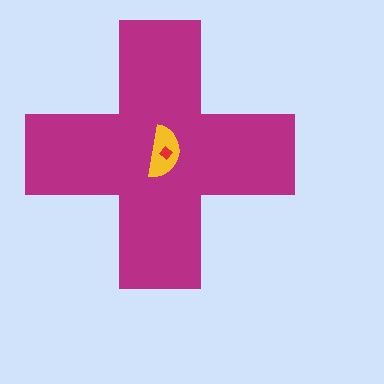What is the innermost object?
The red diamond.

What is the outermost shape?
The magenta cross.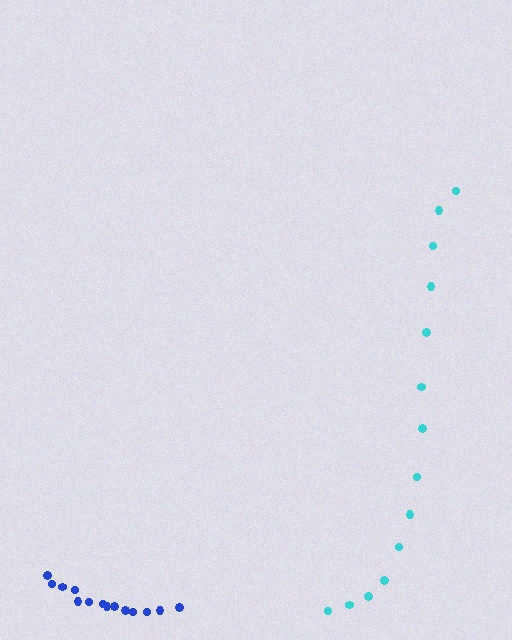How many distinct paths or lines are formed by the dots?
There are 2 distinct paths.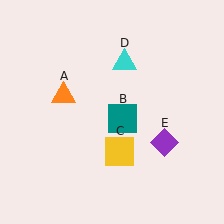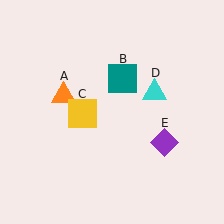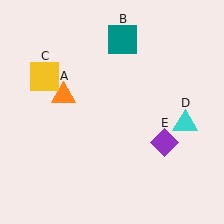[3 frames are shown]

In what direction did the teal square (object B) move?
The teal square (object B) moved up.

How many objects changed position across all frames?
3 objects changed position: teal square (object B), yellow square (object C), cyan triangle (object D).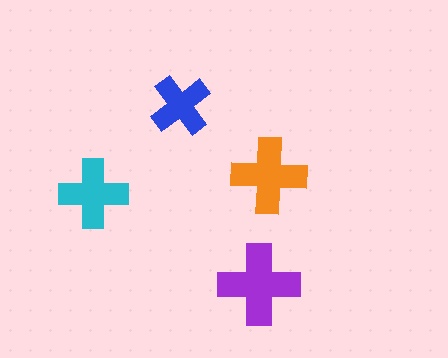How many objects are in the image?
There are 4 objects in the image.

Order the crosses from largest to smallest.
the purple one, the orange one, the cyan one, the blue one.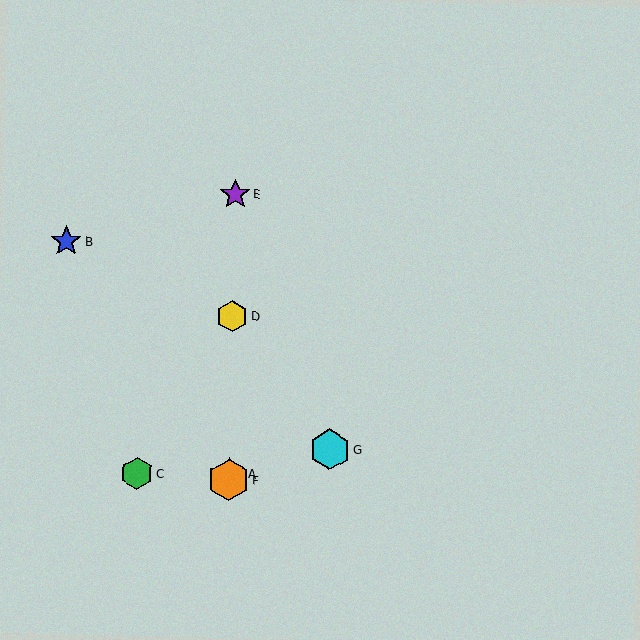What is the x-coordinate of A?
Object A is at x≈229.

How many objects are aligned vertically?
4 objects (A, D, E, F) are aligned vertically.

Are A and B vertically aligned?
No, A is at x≈229 and B is at x≈66.